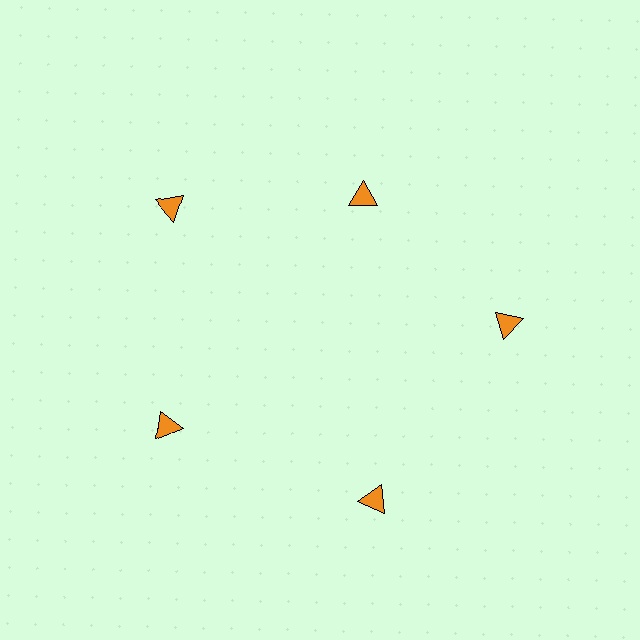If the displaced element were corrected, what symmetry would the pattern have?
It would have 5-fold rotational symmetry — the pattern would map onto itself every 72 degrees.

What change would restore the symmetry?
The symmetry would be restored by moving it outward, back onto the ring so that all 5 triangles sit at equal angles and equal distance from the center.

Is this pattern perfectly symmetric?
No. The 5 orange triangles are arranged in a ring, but one element near the 1 o'clock position is pulled inward toward the center, breaking the 5-fold rotational symmetry.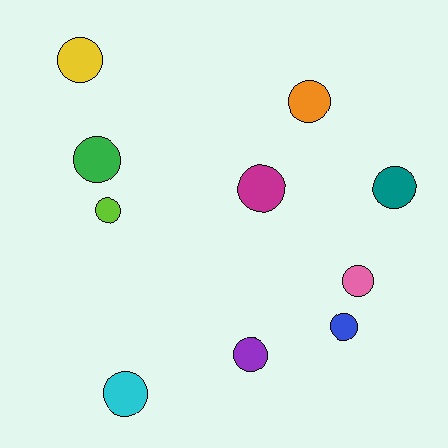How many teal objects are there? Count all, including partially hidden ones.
There is 1 teal object.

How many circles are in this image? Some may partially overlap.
There are 10 circles.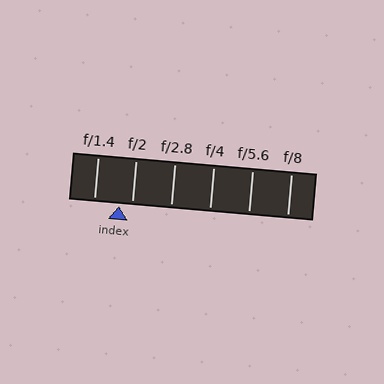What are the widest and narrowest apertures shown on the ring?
The widest aperture shown is f/1.4 and the narrowest is f/8.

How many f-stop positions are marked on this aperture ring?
There are 6 f-stop positions marked.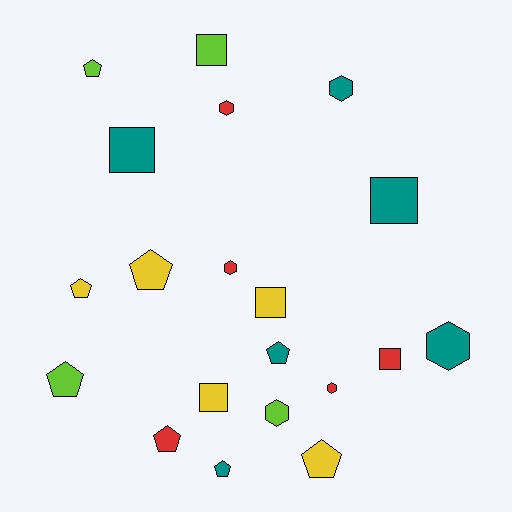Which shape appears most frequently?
Pentagon, with 8 objects.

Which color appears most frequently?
Teal, with 6 objects.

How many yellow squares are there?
There are 2 yellow squares.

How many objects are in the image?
There are 20 objects.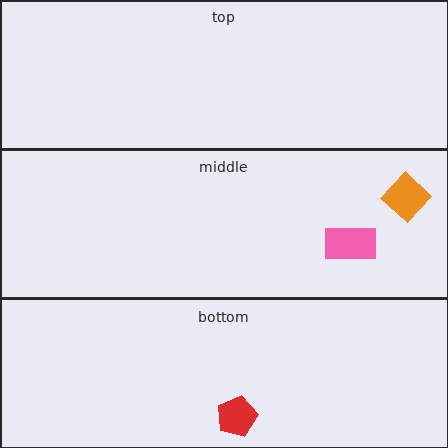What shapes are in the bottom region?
The red pentagon.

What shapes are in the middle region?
The pink rectangle, the orange diamond.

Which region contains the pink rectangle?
The middle region.